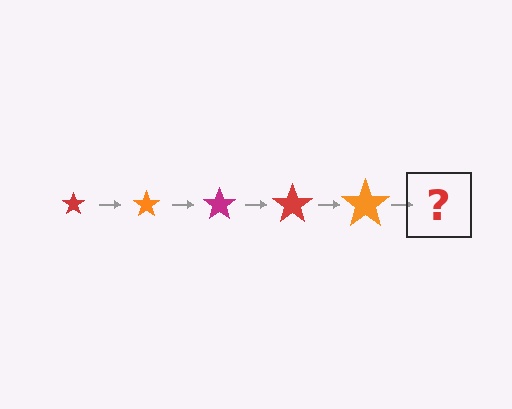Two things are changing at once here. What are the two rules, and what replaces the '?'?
The two rules are that the star grows larger each step and the color cycles through red, orange, and magenta. The '?' should be a magenta star, larger than the previous one.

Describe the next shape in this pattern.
It should be a magenta star, larger than the previous one.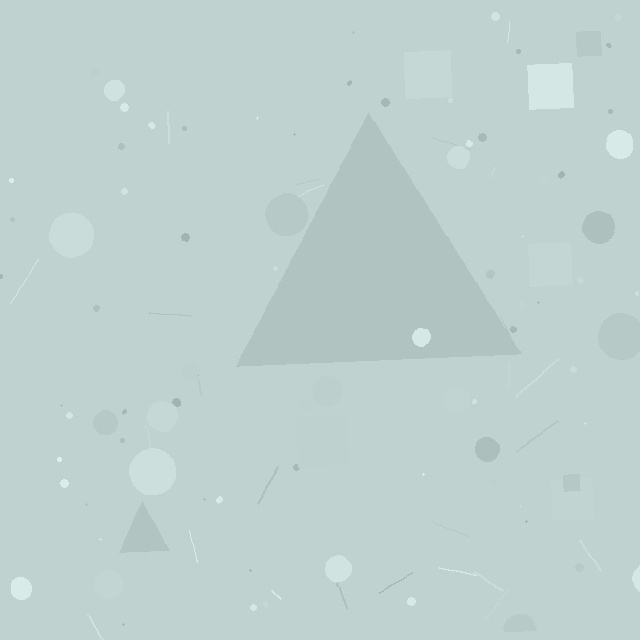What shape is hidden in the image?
A triangle is hidden in the image.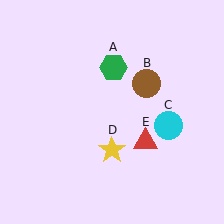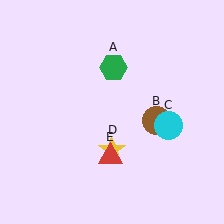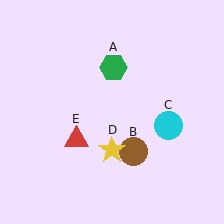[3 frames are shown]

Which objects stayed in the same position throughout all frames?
Green hexagon (object A) and cyan circle (object C) and yellow star (object D) remained stationary.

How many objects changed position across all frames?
2 objects changed position: brown circle (object B), red triangle (object E).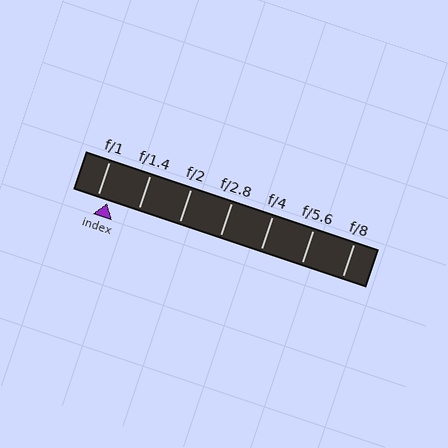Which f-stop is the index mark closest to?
The index mark is closest to f/1.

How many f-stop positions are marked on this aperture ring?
There are 7 f-stop positions marked.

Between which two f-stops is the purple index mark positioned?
The index mark is between f/1 and f/1.4.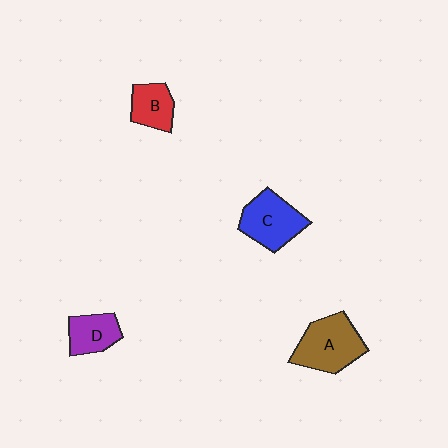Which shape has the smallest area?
Shape B (red).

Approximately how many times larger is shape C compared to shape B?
Approximately 1.5 times.